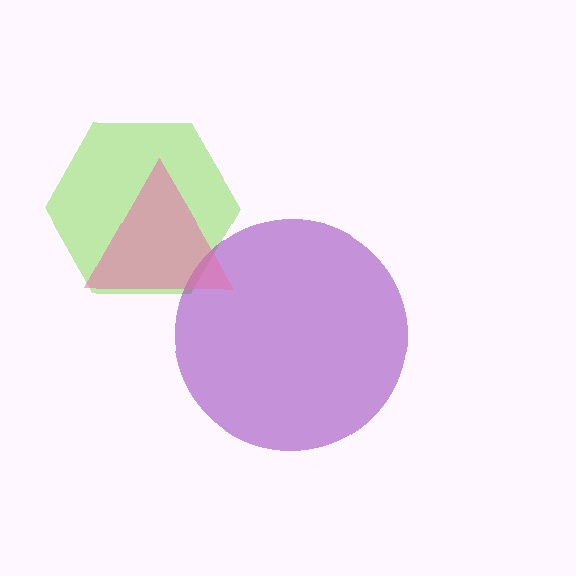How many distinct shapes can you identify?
There are 3 distinct shapes: a lime hexagon, a purple circle, a pink triangle.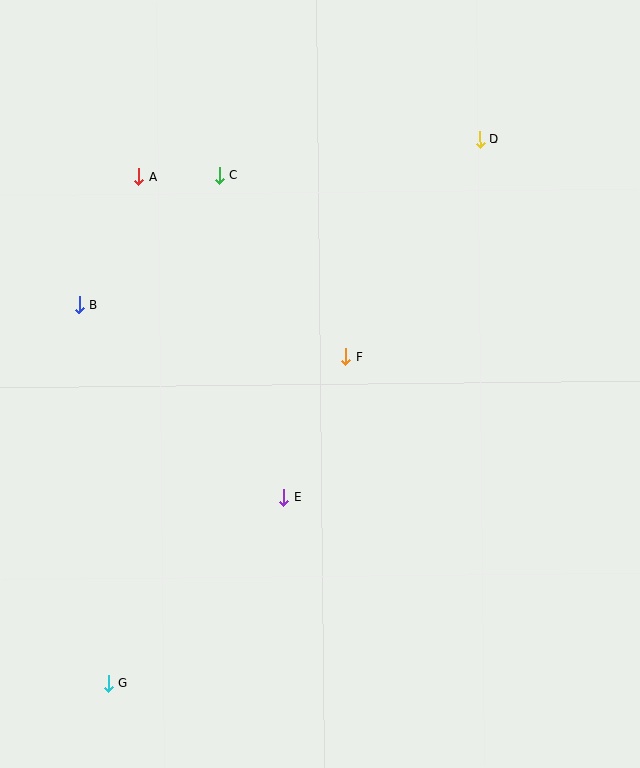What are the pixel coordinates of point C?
Point C is at (219, 175).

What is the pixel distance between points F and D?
The distance between F and D is 255 pixels.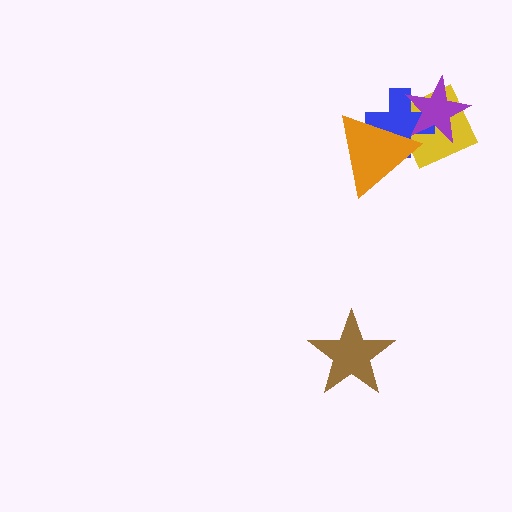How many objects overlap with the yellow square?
3 objects overlap with the yellow square.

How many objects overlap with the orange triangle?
3 objects overlap with the orange triangle.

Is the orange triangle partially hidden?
No, no other shape covers it.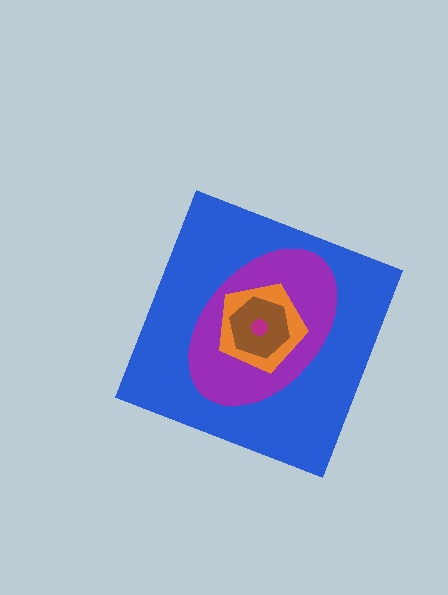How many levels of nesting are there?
5.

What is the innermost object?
The magenta circle.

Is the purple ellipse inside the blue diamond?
Yes.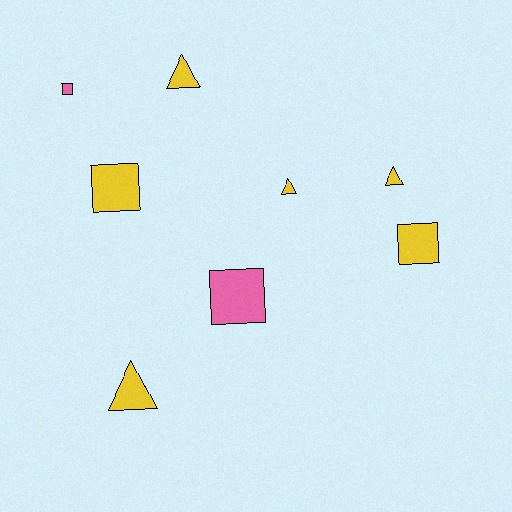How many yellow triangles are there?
There are 4 yellow triangles.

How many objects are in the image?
There are 8 objects.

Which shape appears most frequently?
Square, with 4 objects.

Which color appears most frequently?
Yellow, with 6 objects.